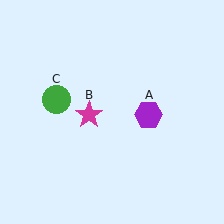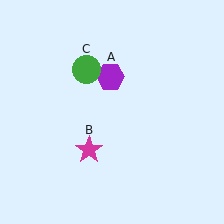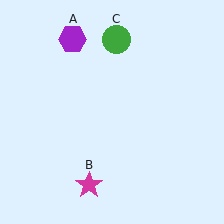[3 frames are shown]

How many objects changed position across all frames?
3 objects changed position: purple hexagon (object A), magenta star (object B), green circle (object C).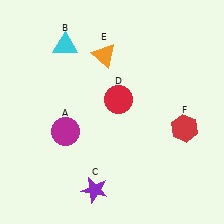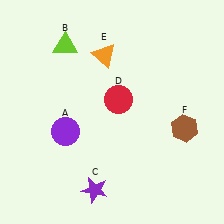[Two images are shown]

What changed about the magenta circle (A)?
In Image 1, A is magenta. In Image 2, it changed to purple.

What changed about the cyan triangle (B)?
In Image 1, B is cyan. In Image 2, it changed to lime.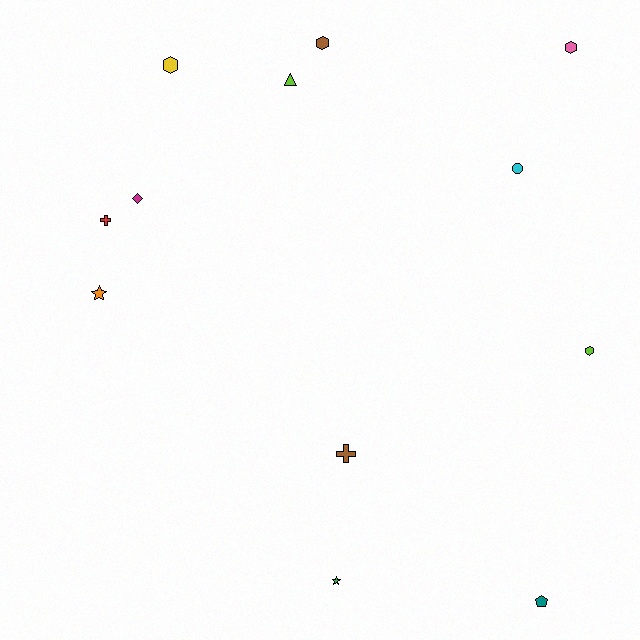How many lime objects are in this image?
There are 2 lime objects.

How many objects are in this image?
There are 12 objects.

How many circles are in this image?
There is 1 circle.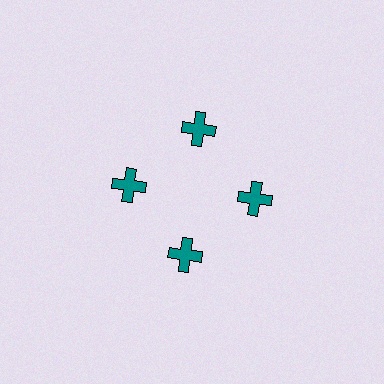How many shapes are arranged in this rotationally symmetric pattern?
There are 4 shapes, arranged in 4 groups of 1.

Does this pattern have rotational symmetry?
Yes, this pattern has 4-fold rotational symmetry. It looks the same after rotating 90 degrees around the center.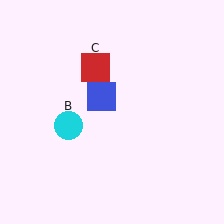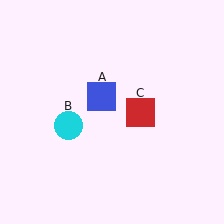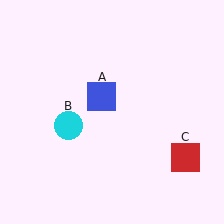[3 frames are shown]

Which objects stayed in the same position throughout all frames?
Blue square (object A) and cyan circle (object B) remained stationary.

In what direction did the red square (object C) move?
The red square (object C) moved down and to the right.